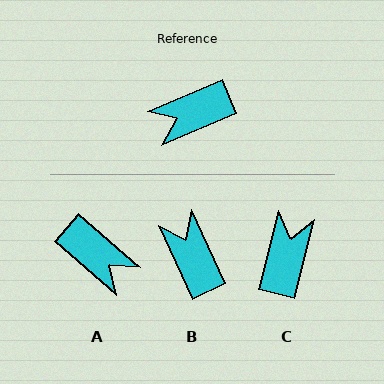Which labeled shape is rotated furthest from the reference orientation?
C, about 127 degrees away.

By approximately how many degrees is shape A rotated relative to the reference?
Approximately 117 degrees counter-clockwise.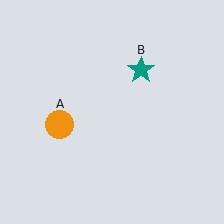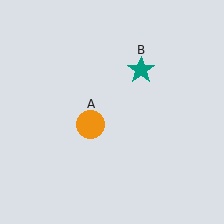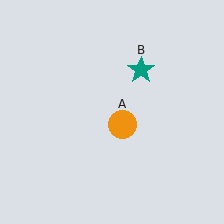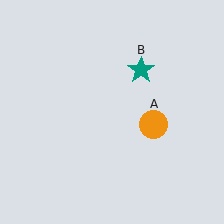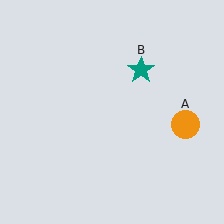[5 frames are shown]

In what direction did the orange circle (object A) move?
The orange circle (object A) moved right.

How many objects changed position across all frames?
1 object changed position: orange circle (object A).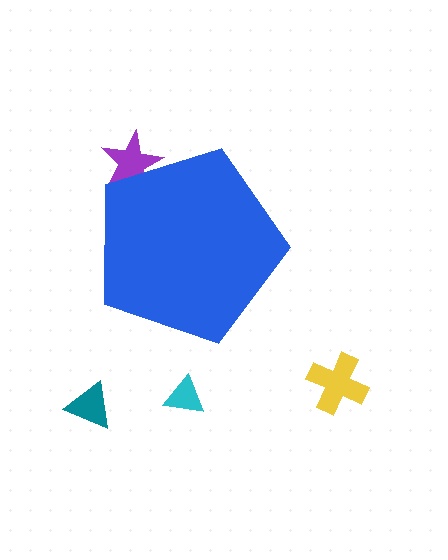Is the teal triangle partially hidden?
No, the teal triangle is fully visible.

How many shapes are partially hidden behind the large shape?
1 shape is partially hidden.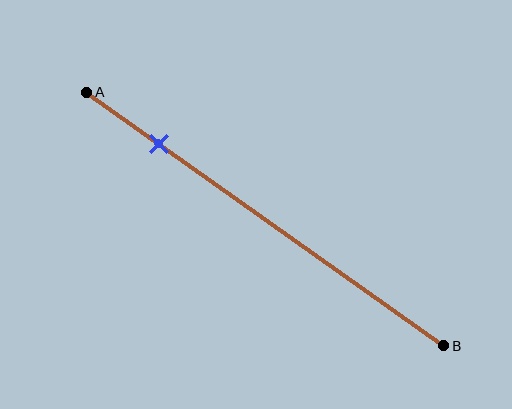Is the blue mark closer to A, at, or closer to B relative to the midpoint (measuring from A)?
The blue mark is closer to point A than the midpoint of segment AB.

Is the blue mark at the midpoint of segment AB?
No, the mark is at about 20% from A, not at the 50% midpoint.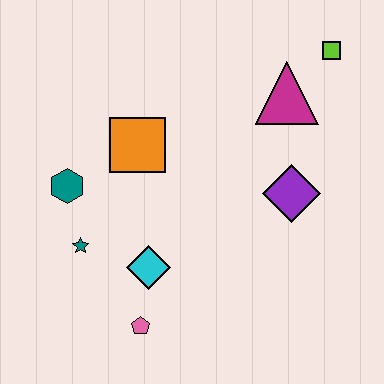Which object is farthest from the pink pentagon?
The lime square is farthest from the pink pentagon.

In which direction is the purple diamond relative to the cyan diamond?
The purple diamond is to the right of the cyan diamond.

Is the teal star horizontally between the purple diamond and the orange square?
No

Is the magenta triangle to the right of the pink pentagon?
Yes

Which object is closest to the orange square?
The teal hexagon is closest to the orange square.